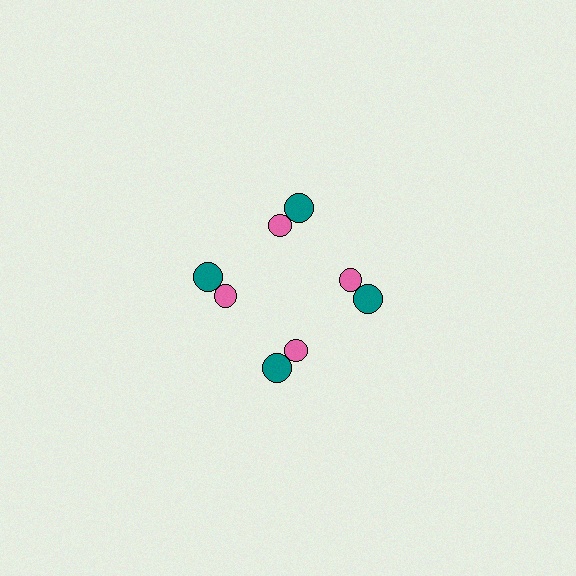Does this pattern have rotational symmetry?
Yes, this pattern has 4-fold rotational symmetry. It looks the same after rotating 90 degrees around the center.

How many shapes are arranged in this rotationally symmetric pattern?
There are 8 shapes, arranged in 4 groups of 2.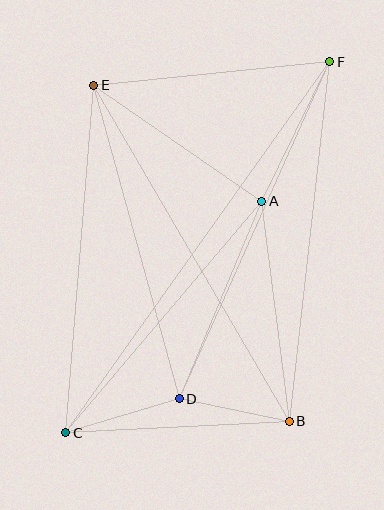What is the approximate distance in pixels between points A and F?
The distance between A and F is approximately 155 pixels.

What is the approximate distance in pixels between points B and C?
The distance between B and C is approximately 224 pixels.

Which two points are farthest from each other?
Points C and F are farthest from each other.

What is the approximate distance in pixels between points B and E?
The distance between B and E is approximately 389 pixels.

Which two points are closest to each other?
Points B and D are closest to each other.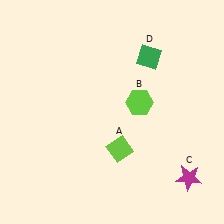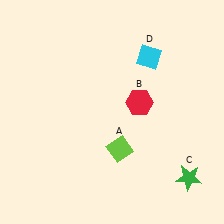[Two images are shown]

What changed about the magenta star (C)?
In Image 1, C is magenta. In Image 2, it changed to green.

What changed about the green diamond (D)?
In Image 1, D is green. In Image 2, it changed to cyan.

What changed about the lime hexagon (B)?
In Image 1, B is lime. In Image 2, it changed to red.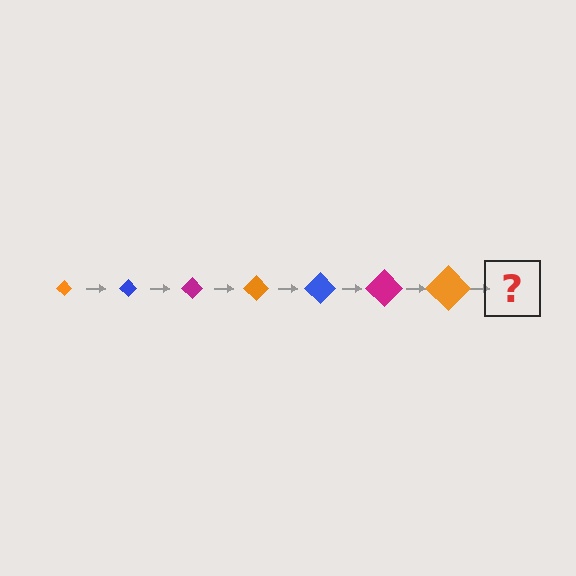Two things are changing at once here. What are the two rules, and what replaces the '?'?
The two rules are that the diamond grows larger each step and the color cycles through orange, blue, and magenta. The '?' should be a blue diamond, larger than the previous one.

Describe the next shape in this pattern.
It should be a blue diamond, larger than the previous one.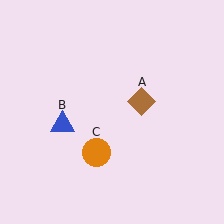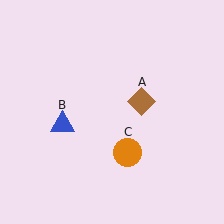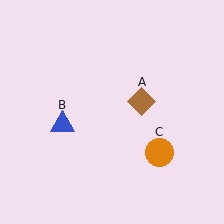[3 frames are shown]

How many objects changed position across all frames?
1 object changed position: orange circle (object C).